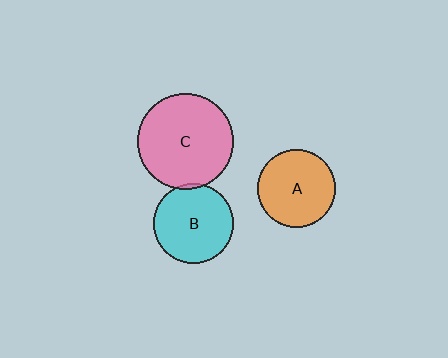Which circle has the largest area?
Circle C (pink).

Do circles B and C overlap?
Yes.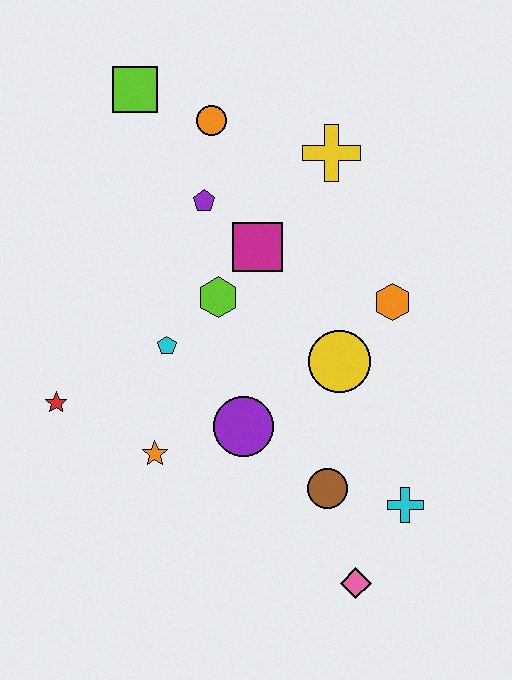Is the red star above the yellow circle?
No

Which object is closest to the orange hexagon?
The yellow circle is closest to the orange hexagon.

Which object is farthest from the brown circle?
The lime square is farthest from the brown circle.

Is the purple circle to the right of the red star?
Yes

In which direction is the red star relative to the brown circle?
The red star is to the left of the brown circle.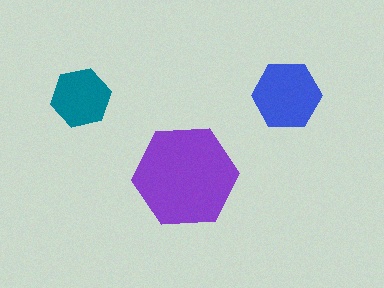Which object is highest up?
The blue hexagon is topmost.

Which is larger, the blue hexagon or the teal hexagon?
The blue one.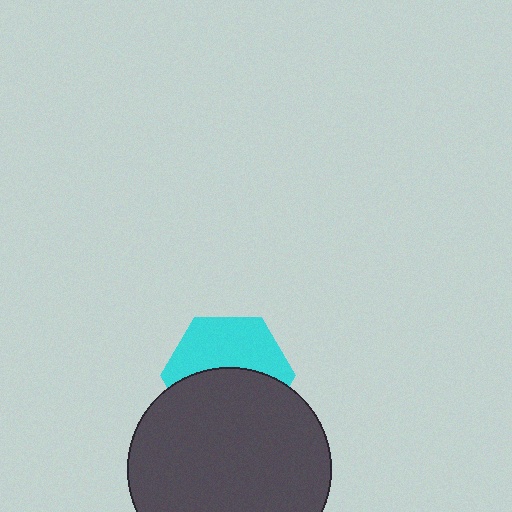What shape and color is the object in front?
The object in front is a dark gray circle.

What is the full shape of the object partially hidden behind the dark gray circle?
The partially hidden object is a cyan hexagon.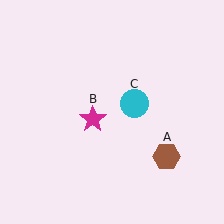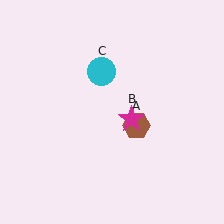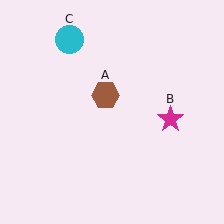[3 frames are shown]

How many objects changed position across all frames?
3 objects changed position: brown hexagon (object A), magenta star (object B), cyan circle (object C).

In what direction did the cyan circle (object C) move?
The cyan circle (object C) moved up and to the left.